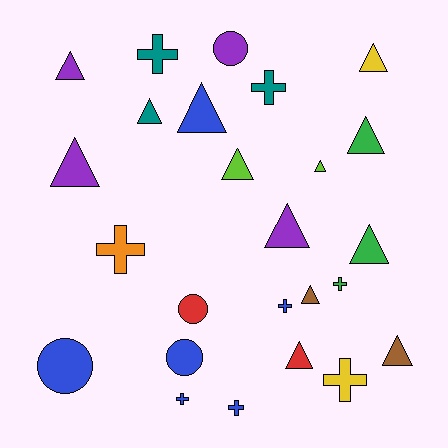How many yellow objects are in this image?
There are 2 yellow objects.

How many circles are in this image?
There are 4 circles.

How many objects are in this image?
There are 25 objects.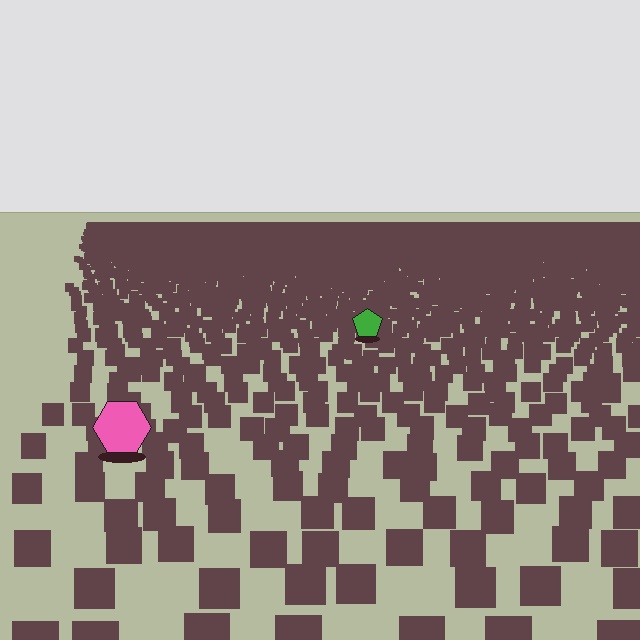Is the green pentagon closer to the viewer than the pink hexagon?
No. The pink hexagon is closer — you can tell from the texture gradient: the ground texture is coarser near it.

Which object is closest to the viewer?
The pink hexagon is closest. The texture marks near it are larger and more spread out.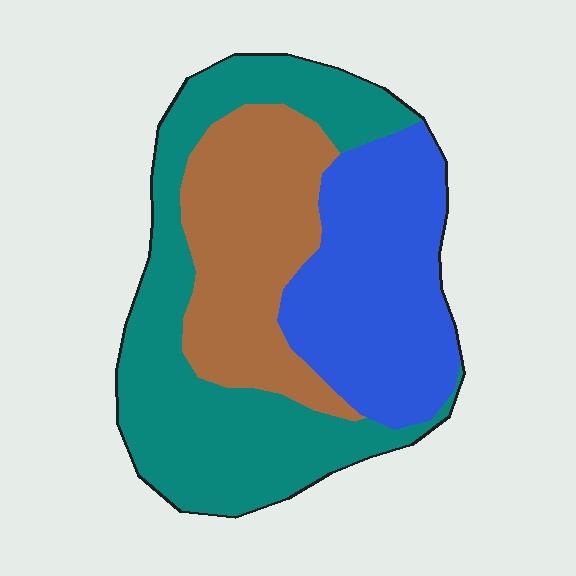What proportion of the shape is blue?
Blue covers about 30% of the shape.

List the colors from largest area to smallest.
From largest to smallest: teal, blue, brown.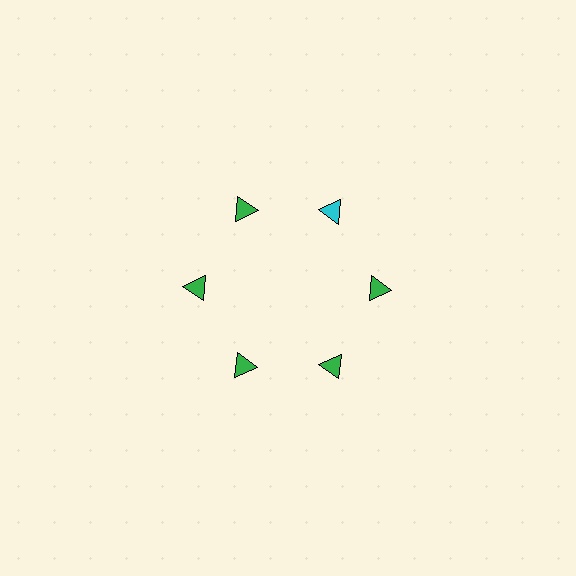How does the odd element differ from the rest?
It has a different color: cyan instead of green.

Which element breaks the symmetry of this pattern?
The cyan triangle at roughly the 1 o'clock position breaks the symmetry. All other shapes are green triangles.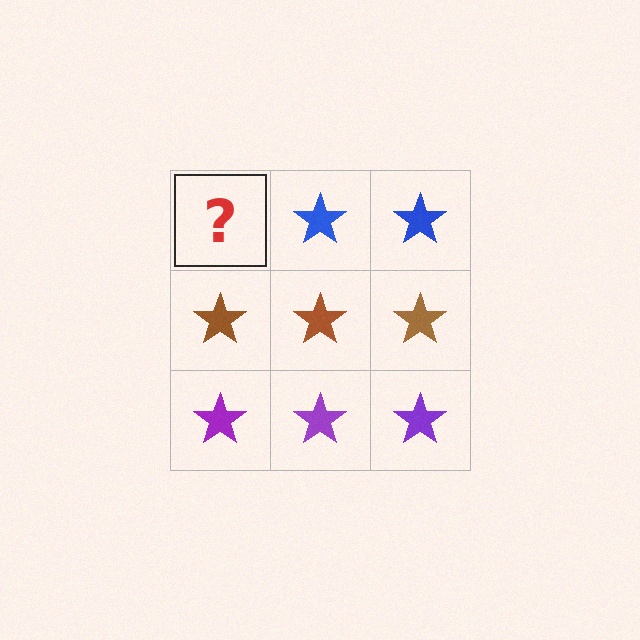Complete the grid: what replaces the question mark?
The question mark should be replaced with a blue star.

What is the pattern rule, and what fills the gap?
The rule is that each row has a consistent color. The gap should be filled with a blue star.